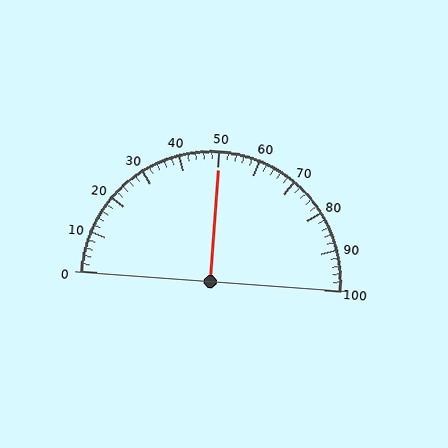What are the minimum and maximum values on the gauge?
The gauge ranges from 0 to 100.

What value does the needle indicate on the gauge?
The needle indicates approximately 50.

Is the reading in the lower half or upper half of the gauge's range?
The reading is in the upper half of the range (0 to 100).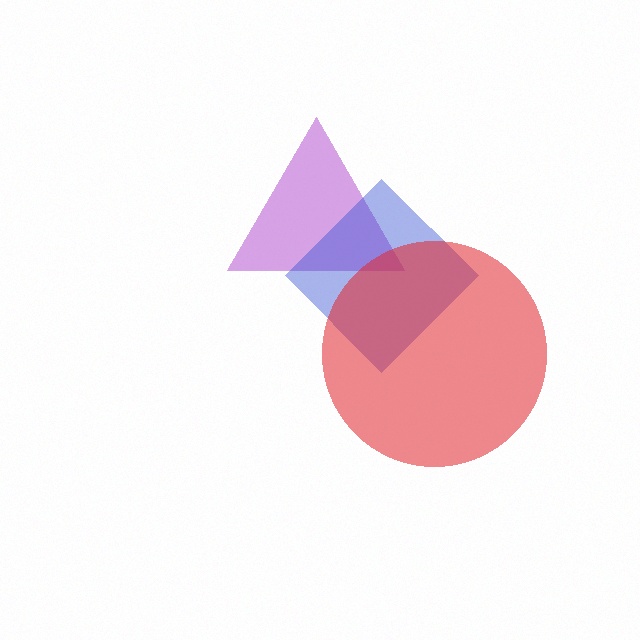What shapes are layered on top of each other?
The layered shapes are: a purple triangle, a blue diamond, a red circle.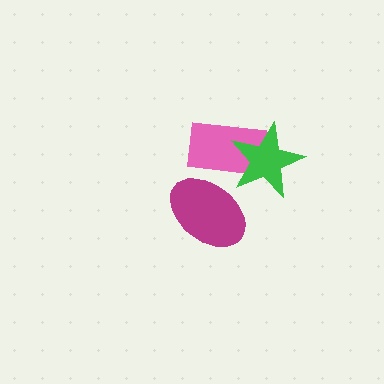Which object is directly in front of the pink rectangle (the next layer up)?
The magenta ellipse is directly in front of the pink rectangle.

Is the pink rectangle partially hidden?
Yes, it is partially covered by another shape.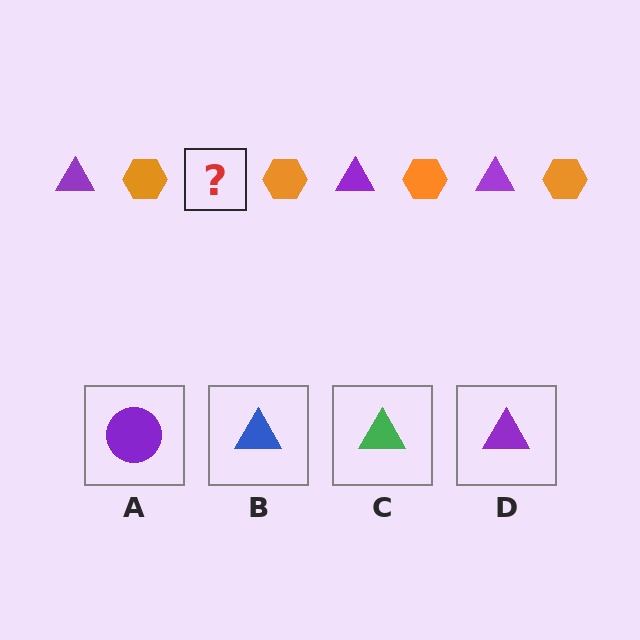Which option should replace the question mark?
Option D.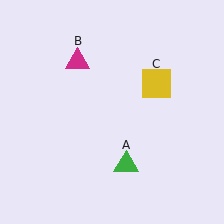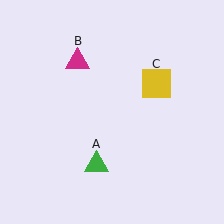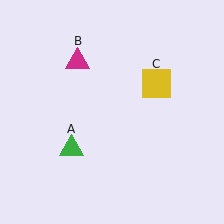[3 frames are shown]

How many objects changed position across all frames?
1 object changed position: green triangle (object A).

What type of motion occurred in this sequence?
The green triangle (object A) rotated clockwise around the center of the scene.